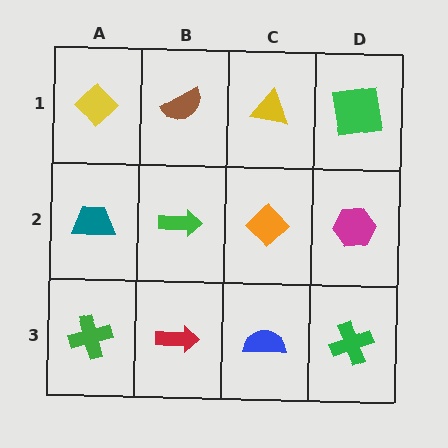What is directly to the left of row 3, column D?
A blue semicircle.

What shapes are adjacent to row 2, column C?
A yellow triangle (row 1, column C), a blue semicircle (row 3, column C), a green arrow (row 2, column B), a magenta hexagon (row 2, column D).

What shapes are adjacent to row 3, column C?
An orange diamond (row 2, column C), a red arrow (row 3, column B), a green cross (row 3, column D).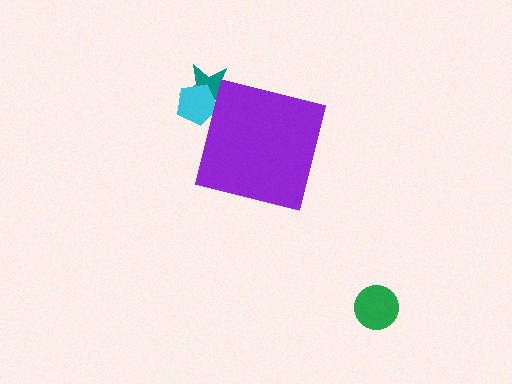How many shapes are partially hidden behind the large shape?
2 shapes are partially hidden.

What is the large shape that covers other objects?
A purple square.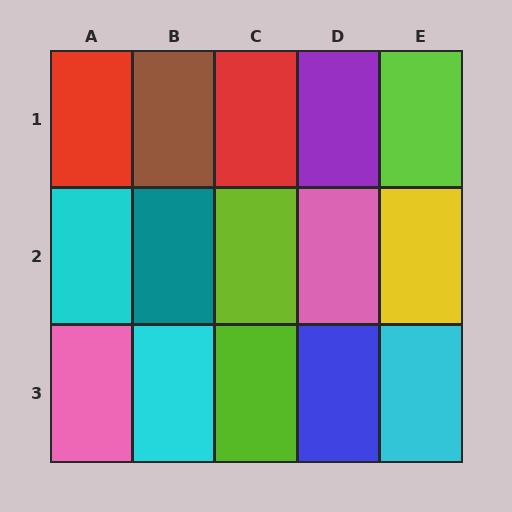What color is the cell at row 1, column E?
Lime.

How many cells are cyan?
3 cells are cyan.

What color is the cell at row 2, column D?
Pink.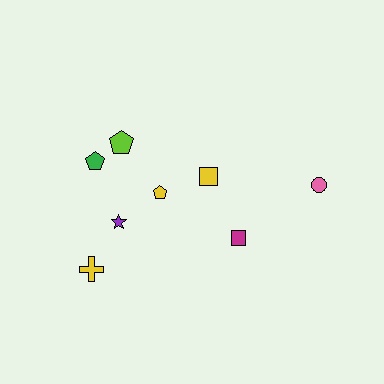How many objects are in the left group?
There are 5 objects.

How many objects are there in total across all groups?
There are 8 objects.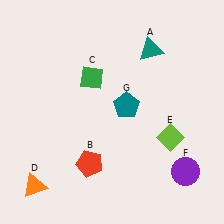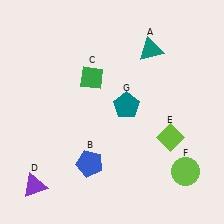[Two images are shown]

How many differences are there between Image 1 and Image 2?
There are 3 differences between the two images.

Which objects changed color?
B changed from red to blue. D changed from orange to purple. F changed from purple to lime.